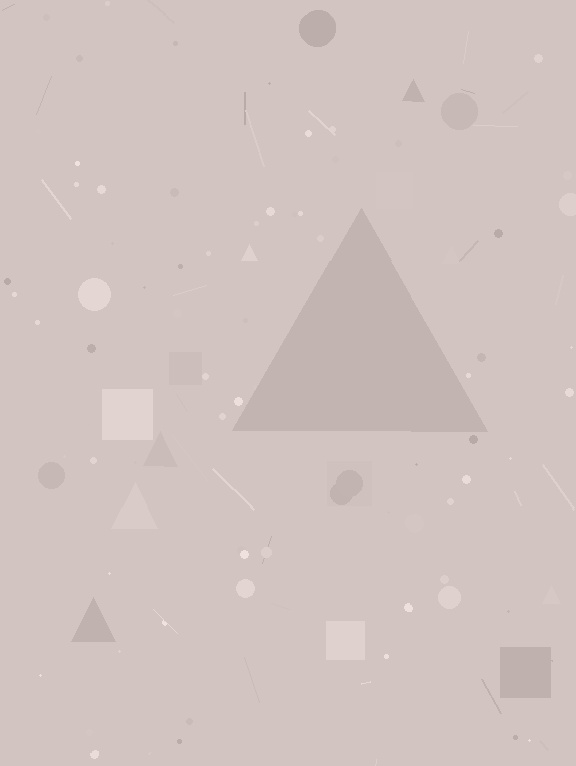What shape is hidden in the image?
A triangle is hidden in the image.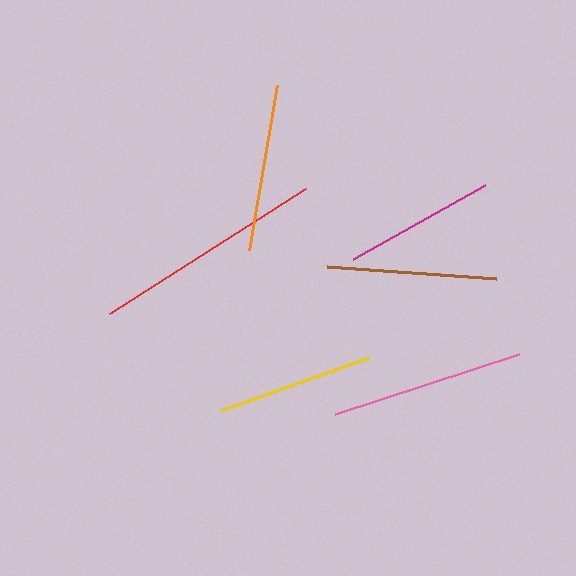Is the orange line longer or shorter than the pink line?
The pink line is longer than the orange line.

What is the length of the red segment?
The red segment is approximately 233 pixels long.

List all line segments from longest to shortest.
From longest to shortest: red, pink, brown, orange, yellow, magenta.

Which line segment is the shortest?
The magenta line is the shortest at approximately 152 pixels.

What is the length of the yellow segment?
The yellow segment is approximately 157 pixels long.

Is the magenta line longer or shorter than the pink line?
The pink line is longer than the magenta line.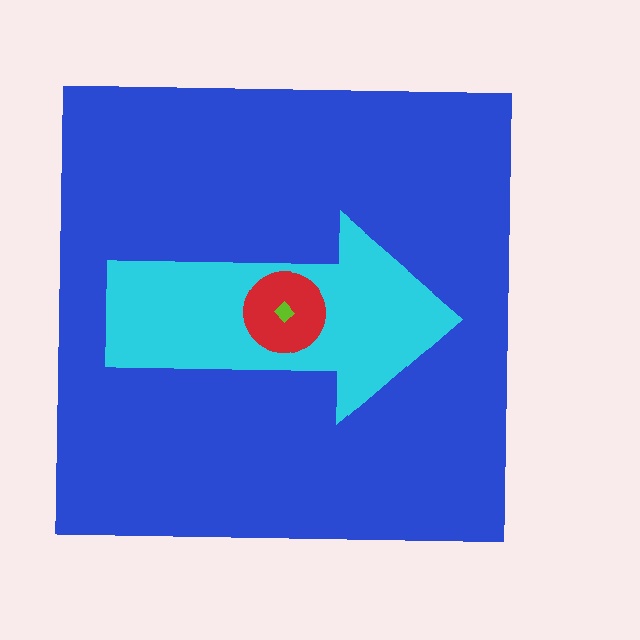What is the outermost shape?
The blue square.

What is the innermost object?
The lime diamond.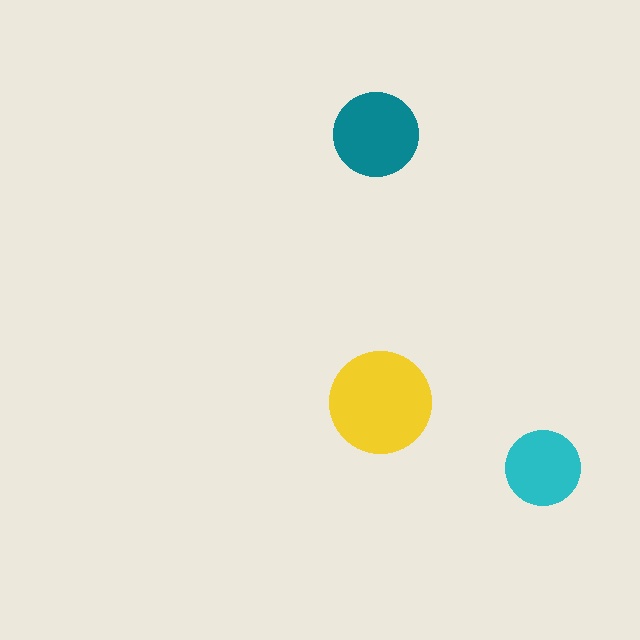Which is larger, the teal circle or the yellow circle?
The yellow one.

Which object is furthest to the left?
The teal circle is leftmost.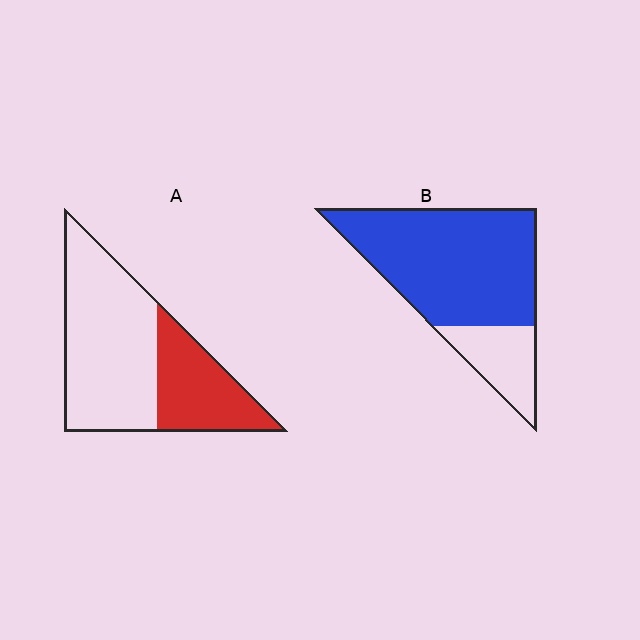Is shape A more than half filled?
No.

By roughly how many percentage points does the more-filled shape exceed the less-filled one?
By roughly 45 percentage points (B over A).